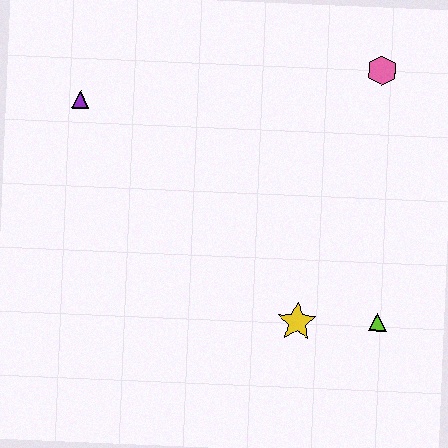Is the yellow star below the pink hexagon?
Yes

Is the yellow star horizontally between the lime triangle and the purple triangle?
Yes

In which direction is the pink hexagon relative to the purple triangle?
The pink hexagon is to the right of the purple triangle.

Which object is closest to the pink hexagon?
The lime triangle is closest to the pink hexagon.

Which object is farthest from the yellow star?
The purple triangle is farthest from the yellow star.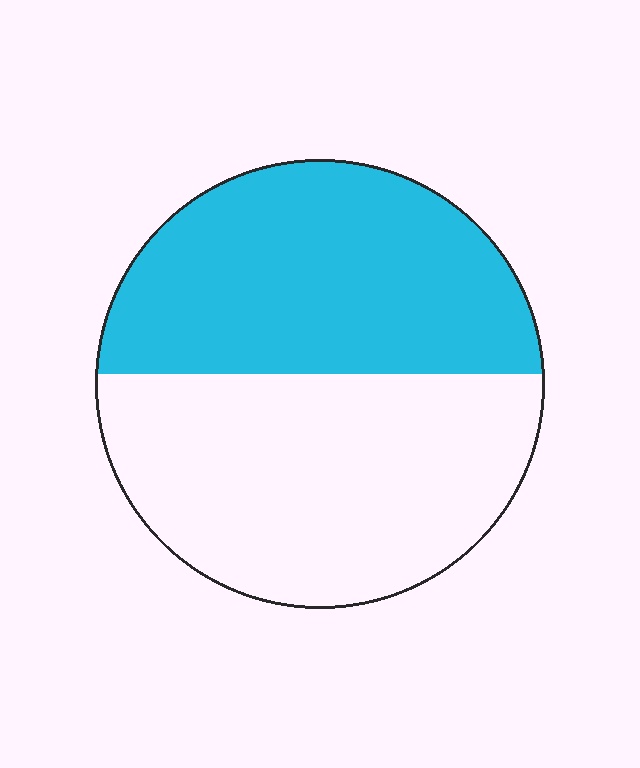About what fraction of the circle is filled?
About one half (1/2).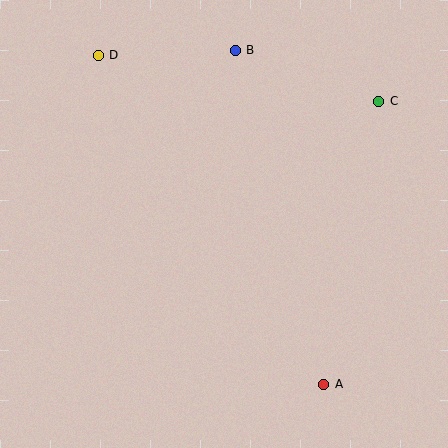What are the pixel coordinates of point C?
Point C is at (379, 101).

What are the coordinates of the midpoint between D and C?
The midpoint between D and C is at (239, 78).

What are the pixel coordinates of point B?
Point B is at (235, 50).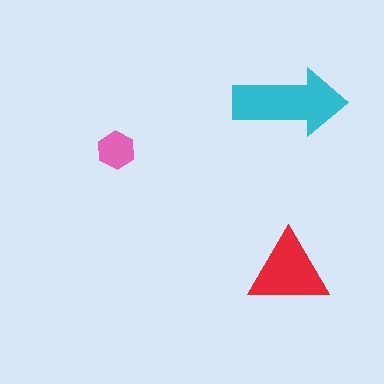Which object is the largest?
The cyan arrow.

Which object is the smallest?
The pink hexagon.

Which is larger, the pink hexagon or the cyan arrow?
The cyan arrow.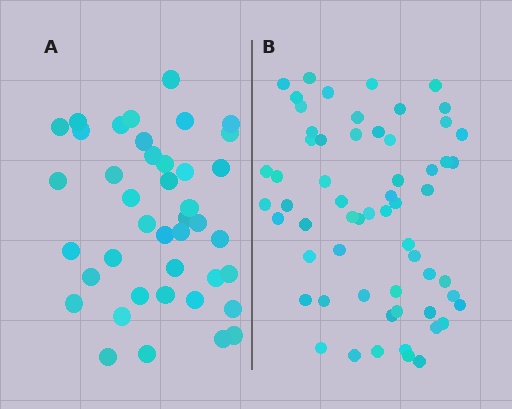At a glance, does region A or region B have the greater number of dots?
Region B (the right region) has more dots.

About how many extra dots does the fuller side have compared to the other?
Region B has approximately 20 more dots than region A.